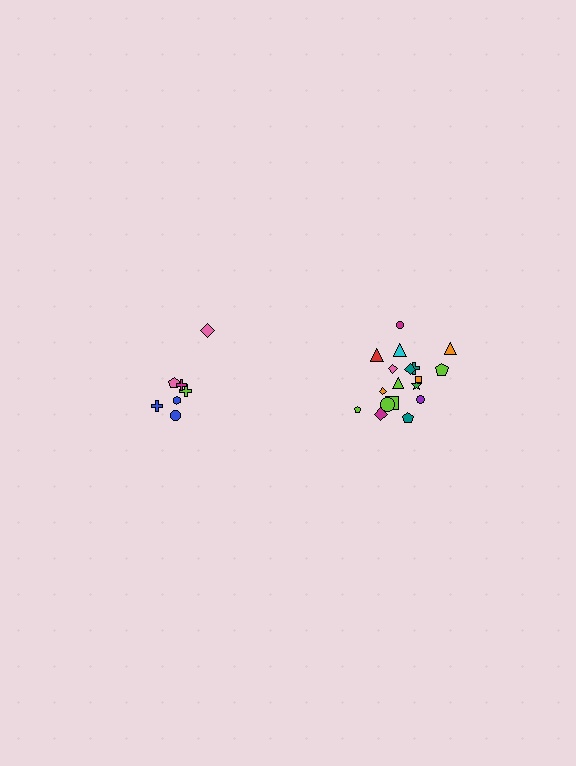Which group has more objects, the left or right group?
The right group.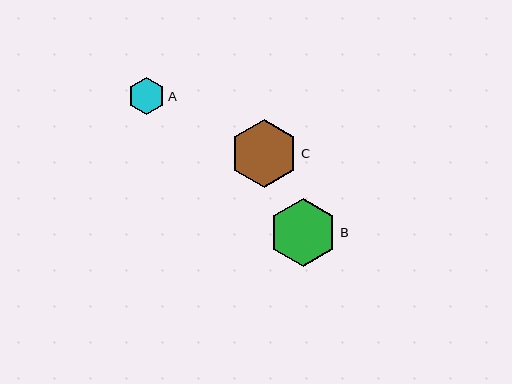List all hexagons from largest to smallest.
From largest to smallest: C, B, A.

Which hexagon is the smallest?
Hexagon A is the smallest with a size of approximately 37 pixels.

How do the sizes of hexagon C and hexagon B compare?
Hexagon C and hexagon B are approximately the same size.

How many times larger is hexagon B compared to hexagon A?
Hexagon B is approximately 1.8 times the size of hexagon A.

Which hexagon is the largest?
Hexagon C is the largest with a size of approximately 68 pixels.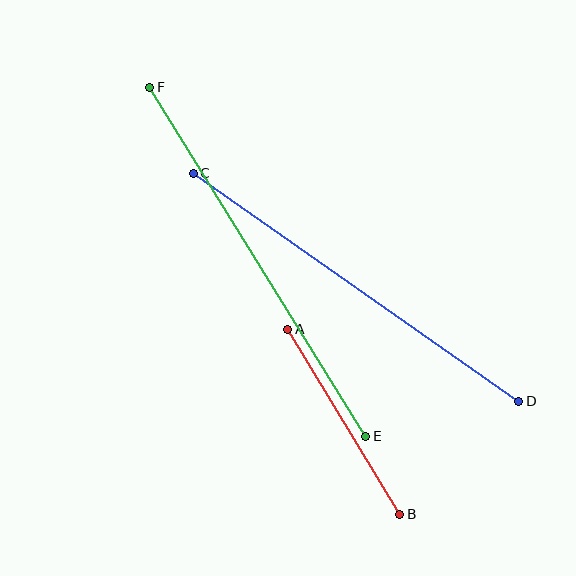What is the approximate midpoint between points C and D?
The midpoint is at approximately (356, 287) pixels.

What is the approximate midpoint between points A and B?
The midpoint is at approximately (344, 422) pixels.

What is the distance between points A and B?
The distance is approximately 216 pixels.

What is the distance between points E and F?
The distance is approximately 411 pixels.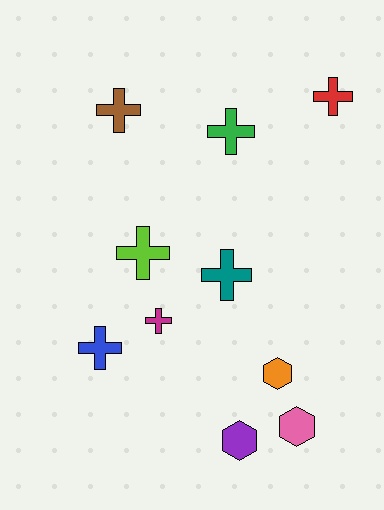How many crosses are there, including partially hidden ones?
There are 7 crosses.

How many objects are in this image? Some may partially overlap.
There are 10 objects.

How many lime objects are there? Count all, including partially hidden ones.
There is 1 lime object.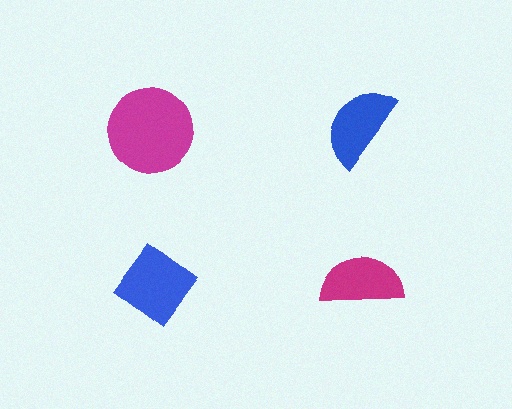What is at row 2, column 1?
A blue diamond.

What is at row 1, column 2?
A blue semicircle.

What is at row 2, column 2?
A magenta semicircle.